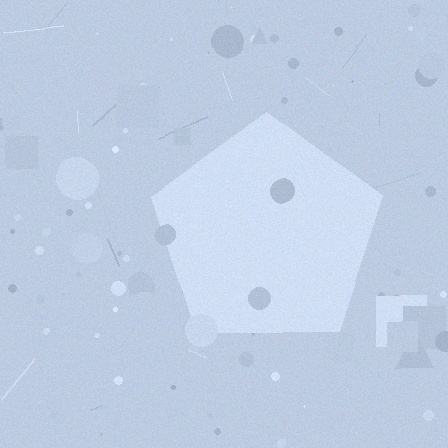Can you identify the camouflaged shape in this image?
The camouflaged shape is a pentagon.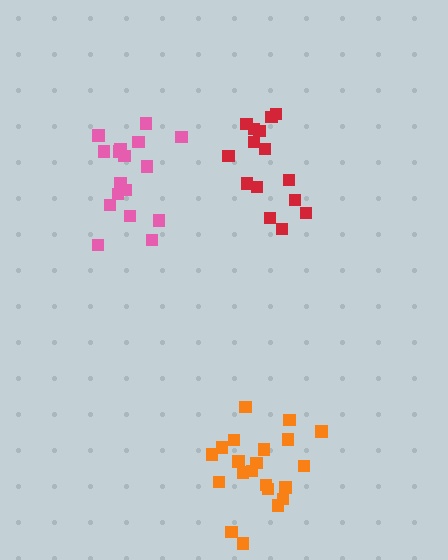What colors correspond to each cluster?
The clusters are colored: red, orange, pink.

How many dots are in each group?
Group 1: 15 dots, Group 2: 21 dots, Group 3: 17 dots (53 total).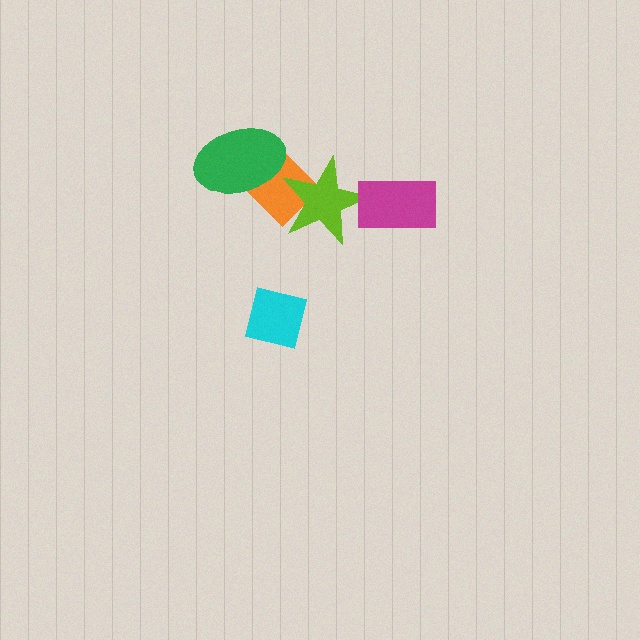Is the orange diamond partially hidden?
Yes, it is partially covered by another shape.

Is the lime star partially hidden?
Yes, it is partially covered by another shape.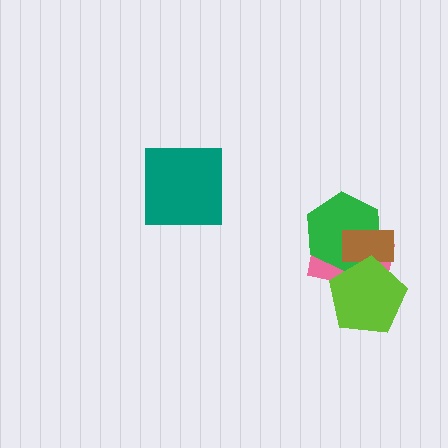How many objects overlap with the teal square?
0 objects overlap with the teal square.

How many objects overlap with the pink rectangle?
3 objects overlap with the pink rectangle.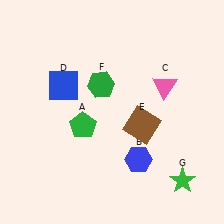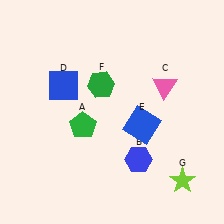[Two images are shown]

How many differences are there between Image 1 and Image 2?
There are 2 differences between the two images.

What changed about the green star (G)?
In Image 1, G is green. In Image 2, it changed to lime.